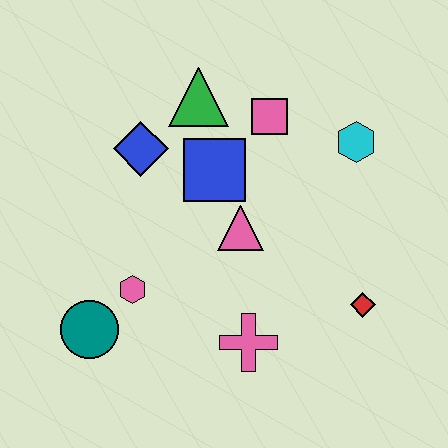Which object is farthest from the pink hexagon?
The cyan hexagon is farthest from the pink hexagon.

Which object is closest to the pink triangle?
The blue square is closest to the pink triangle.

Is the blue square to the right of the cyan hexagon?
No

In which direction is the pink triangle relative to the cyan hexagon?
The pink triangle is to the left of the cyan hexagon.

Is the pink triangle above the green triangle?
No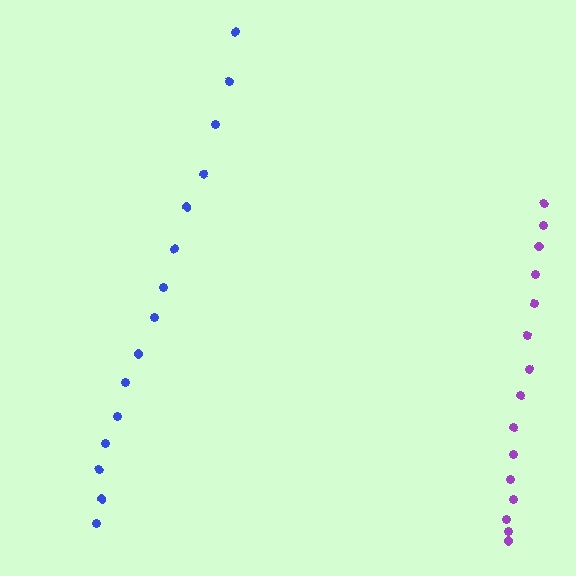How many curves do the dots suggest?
There are 2 distinct paths.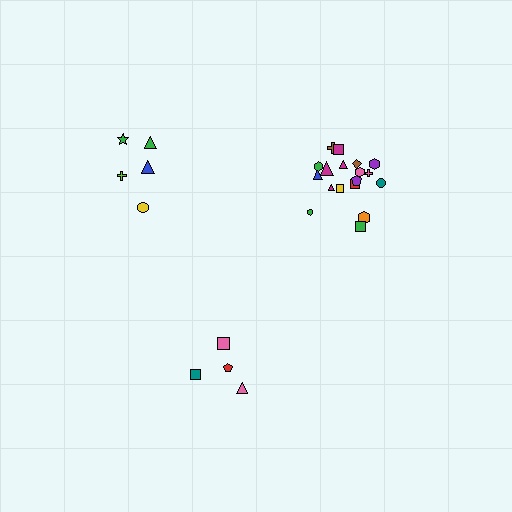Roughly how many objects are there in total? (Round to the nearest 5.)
Roughly 25 objects in total.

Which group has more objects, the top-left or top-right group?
The top-right group.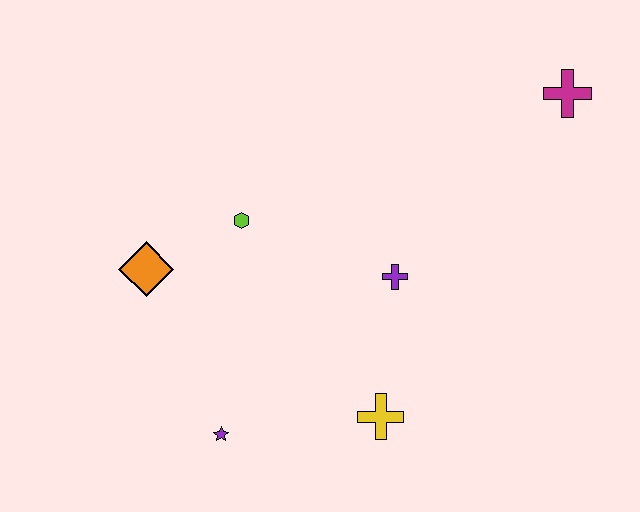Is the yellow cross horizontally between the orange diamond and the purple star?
No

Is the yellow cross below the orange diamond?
Yes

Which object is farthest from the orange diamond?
The magenta cross is farthest from the orange diamond.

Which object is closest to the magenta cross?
The purple cross is closest to the magenta cross.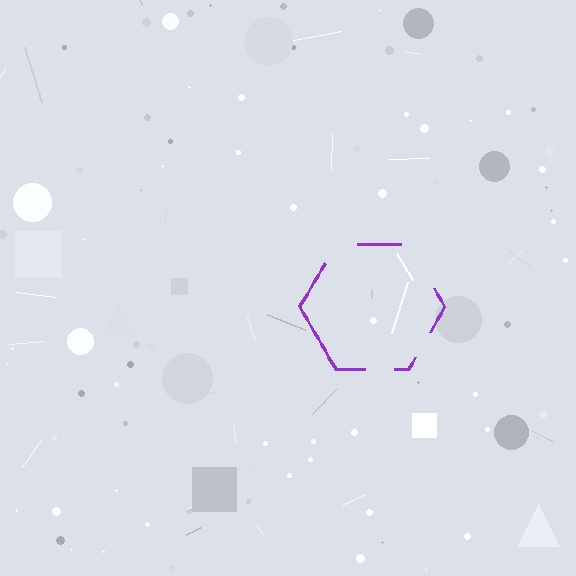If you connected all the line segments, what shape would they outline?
They would outline a hexagon.